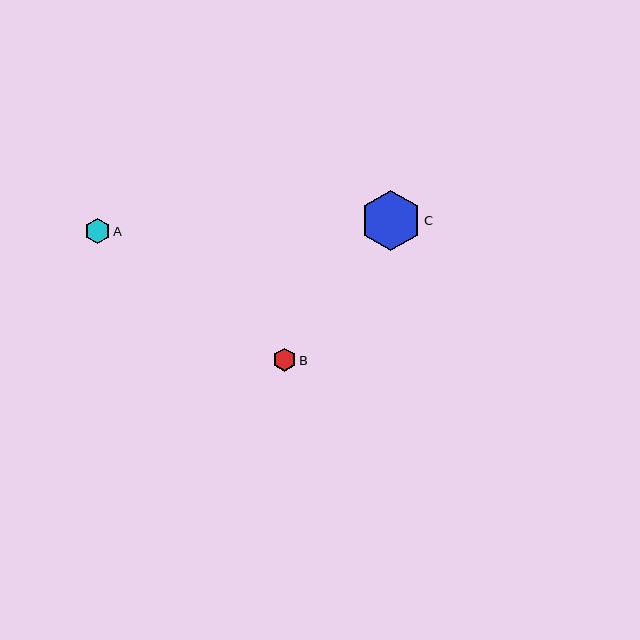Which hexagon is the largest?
Hexagon C is the largest with a size of approximately 60 pixels.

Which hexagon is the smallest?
Hexagon B is the smallest with a size of approximately 23 pixels.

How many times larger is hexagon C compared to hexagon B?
Hexagon C is approximately 2.6 times the size of hexagon B.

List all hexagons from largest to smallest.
From largest to smallest: C, A, B.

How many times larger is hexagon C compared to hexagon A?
Hexagon C is approximately 2.4 times the size of hexagon A.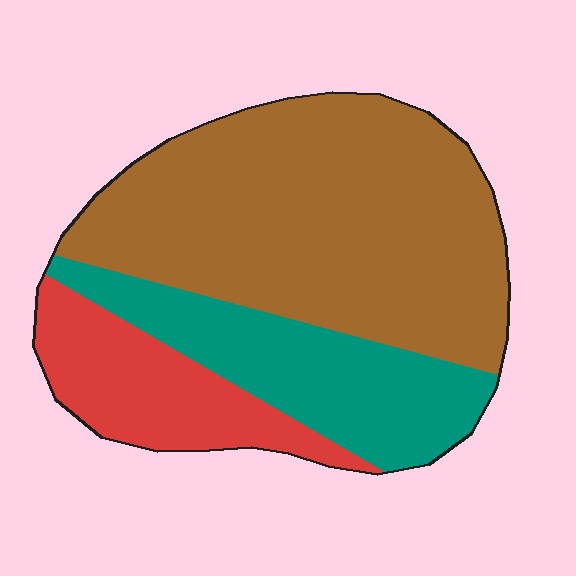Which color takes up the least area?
Red, at roughly 20%.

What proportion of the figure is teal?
Teal covers roughly 25% of the figure.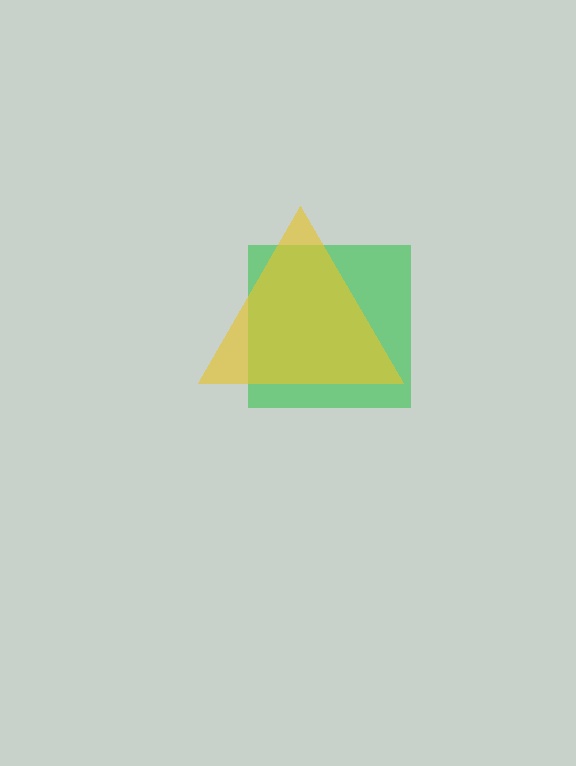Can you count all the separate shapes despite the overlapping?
Yes, there are 2 separate shapes.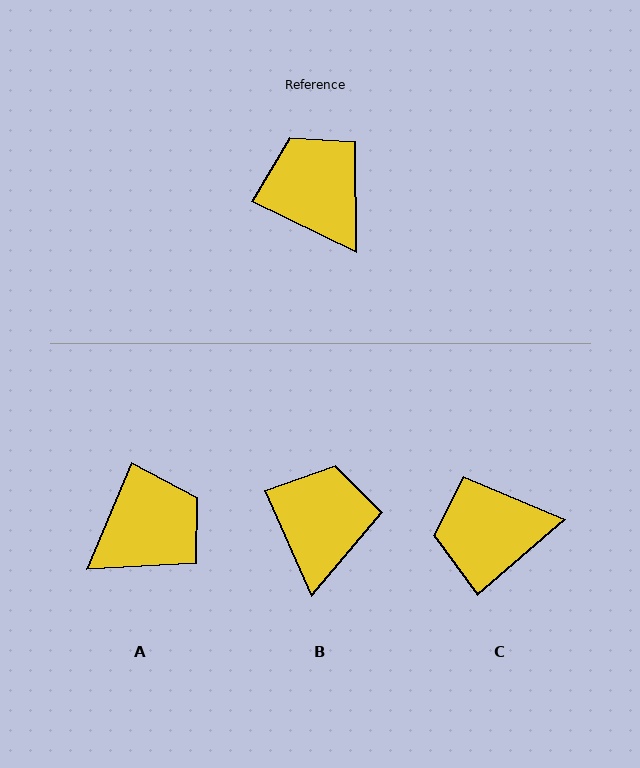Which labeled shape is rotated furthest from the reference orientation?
A, about 87 degrees away.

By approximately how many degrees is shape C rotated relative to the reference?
Approximately 67 degrees counter-clockwise.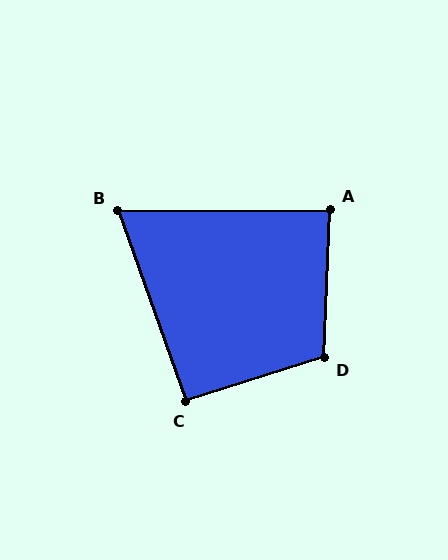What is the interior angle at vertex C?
Approximately 92 degrees (approximately right).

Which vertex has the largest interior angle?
D, at approximately 109 degrees.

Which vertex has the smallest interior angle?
B, at approximately 71 degrees.